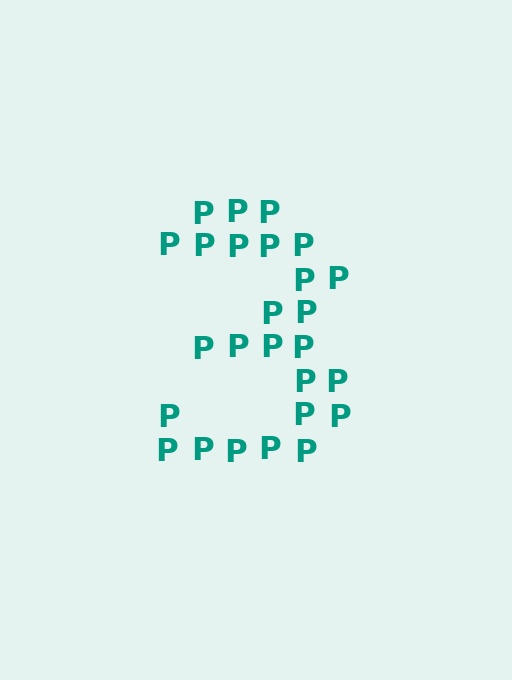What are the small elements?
The small elements are letter P's.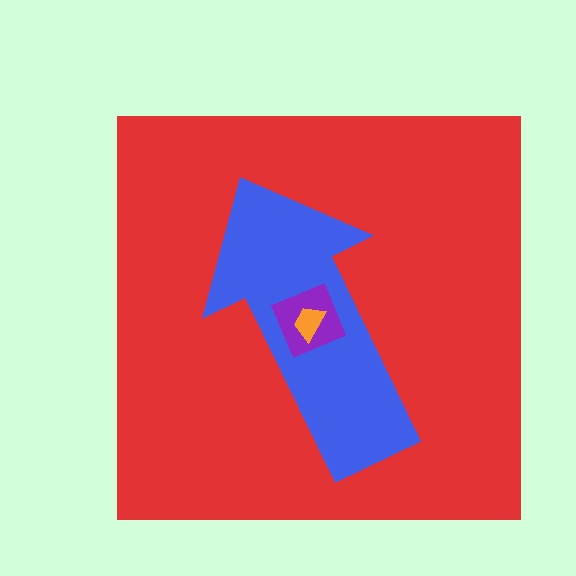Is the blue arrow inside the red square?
Yes.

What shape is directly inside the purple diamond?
The orange trapezoid.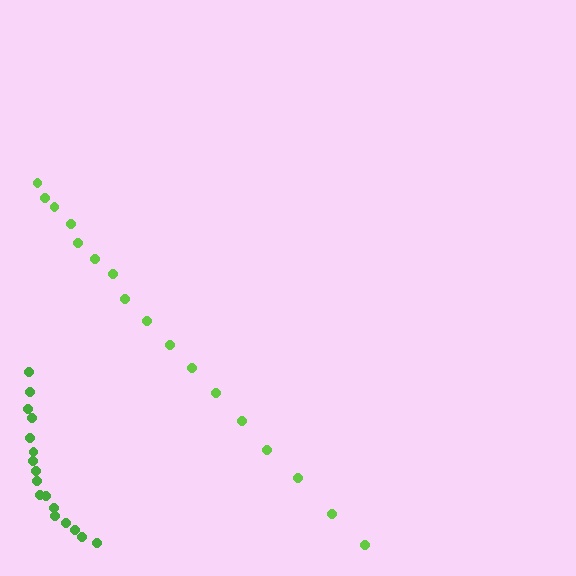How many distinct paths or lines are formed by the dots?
There are 2 distinct paths.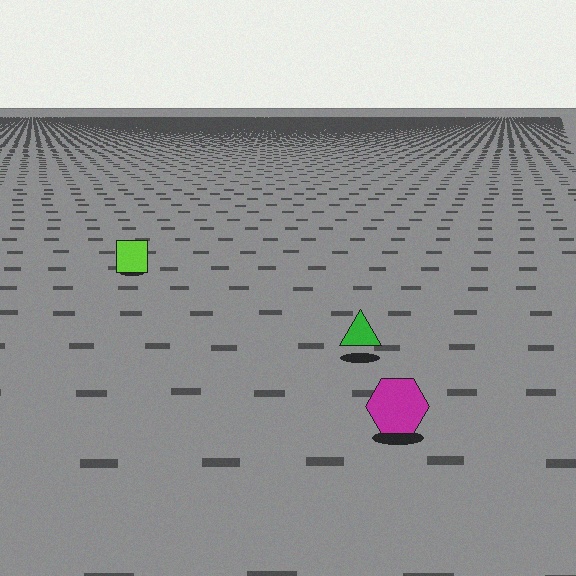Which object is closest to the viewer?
The magenta hexagon is closest. The texture marks near it are larger and more spread out.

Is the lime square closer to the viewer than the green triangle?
No. The green triangle is closer — you can tell from the texture gradient: the ground texture is coarser near it.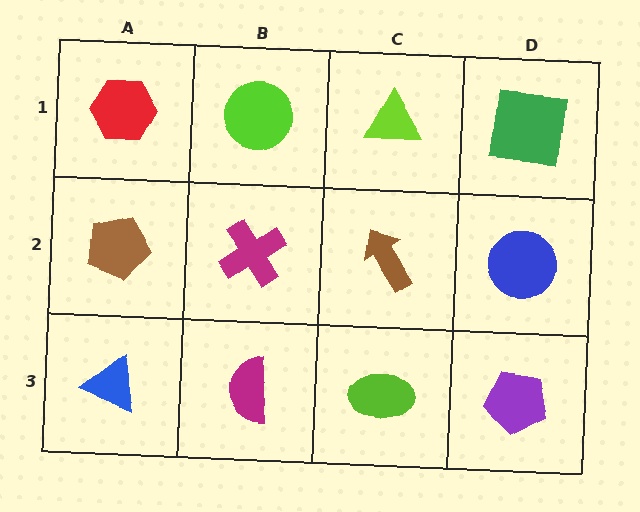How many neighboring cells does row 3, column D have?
2.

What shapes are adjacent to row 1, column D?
A blue circle (row 2, column D), a lime triangle (row 1, column C).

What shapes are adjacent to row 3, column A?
A brown pentagon (row 2, column A), a magenta semicircle (row 3, column B).